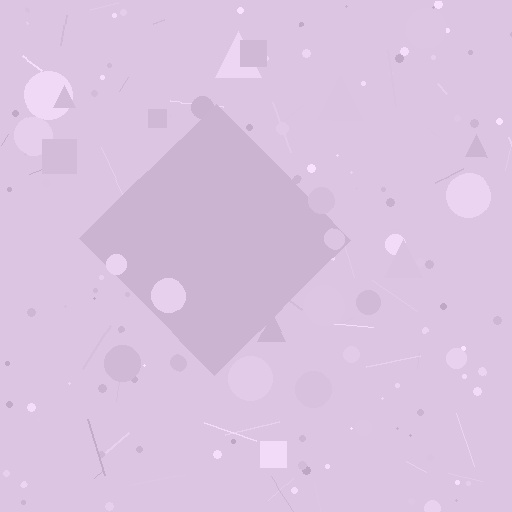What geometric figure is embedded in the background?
A diamond is embedded in the background.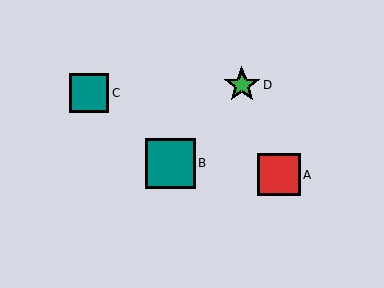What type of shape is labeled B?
Shape B is a teal square.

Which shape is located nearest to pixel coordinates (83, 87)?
The teal square (labeled C) at (89, 93) is nearest to that location.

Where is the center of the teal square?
The center of the teal square is at (170, 163).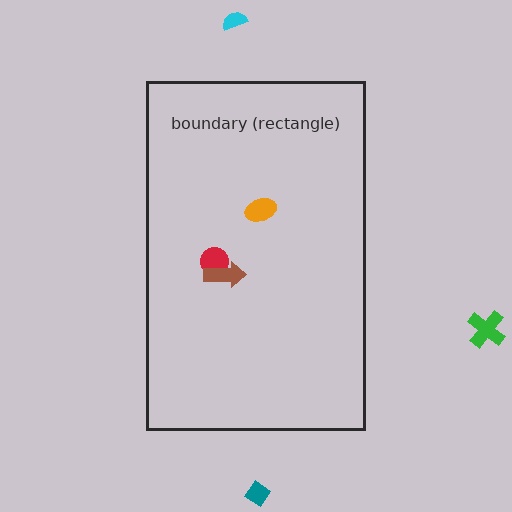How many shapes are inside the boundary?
3 inside, 3 outside.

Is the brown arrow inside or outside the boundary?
Inside.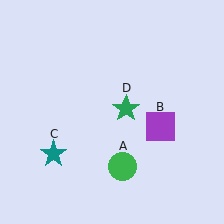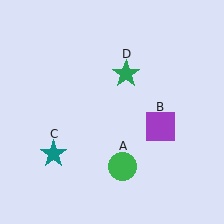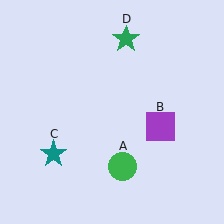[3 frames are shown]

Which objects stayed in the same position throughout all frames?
Green circle (object A) and purple square (object B) and teal star (object C) remained stationary.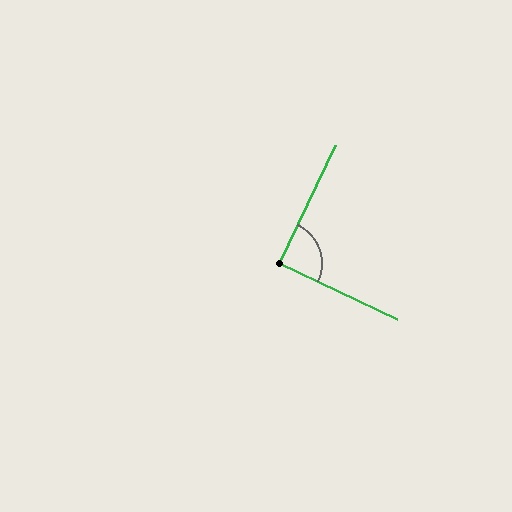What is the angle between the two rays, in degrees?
Approximately 90 degrees.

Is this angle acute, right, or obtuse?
It is approximately a right angle.